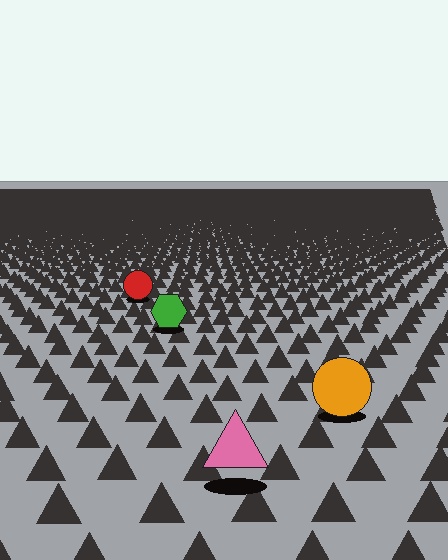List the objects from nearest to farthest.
From nearest to farthest: the pink triangle, the orange circle, the green hexagon, the red circle.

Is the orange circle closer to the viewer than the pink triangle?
No. The pink triangle is closer — you can tell from the texture gradient: the ground texture is coarser near it.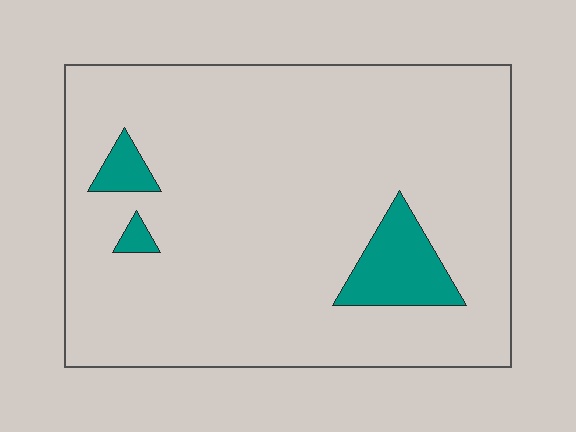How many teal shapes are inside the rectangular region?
3.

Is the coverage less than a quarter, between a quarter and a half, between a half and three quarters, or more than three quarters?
Less than a quarter.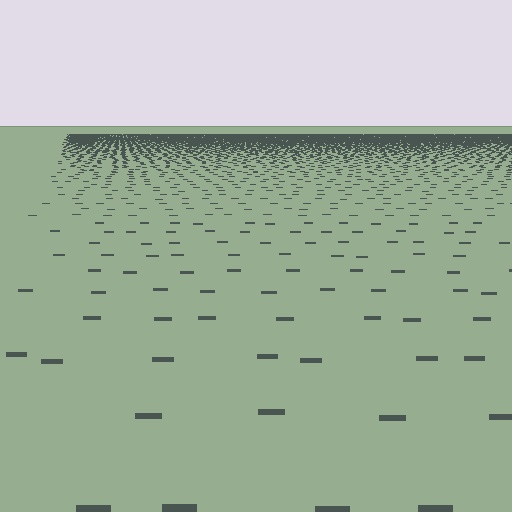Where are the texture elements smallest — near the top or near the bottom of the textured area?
Near the top.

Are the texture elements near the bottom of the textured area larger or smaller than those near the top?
Larger. Near the bottom, elements are closer to the viewer and appear at a bigger on-screen size.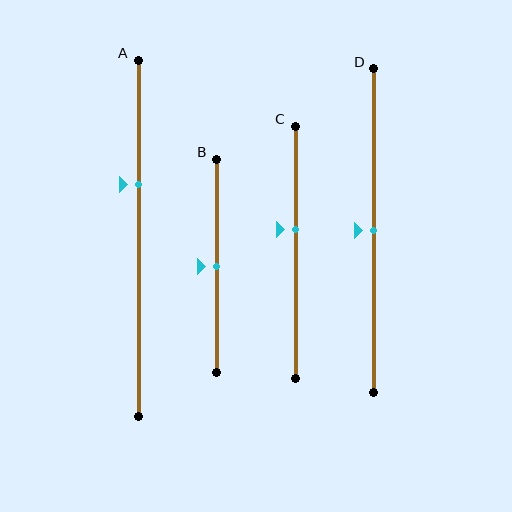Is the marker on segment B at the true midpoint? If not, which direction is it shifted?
Yes, the marker on segment B is at the true midpoint.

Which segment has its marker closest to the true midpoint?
Segment B has its marker closest to the true midpoint.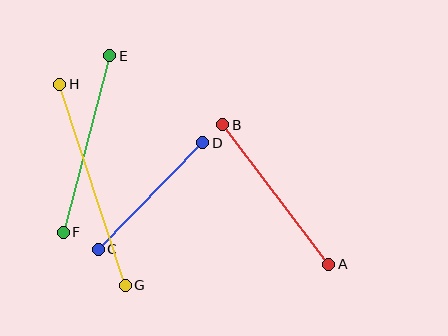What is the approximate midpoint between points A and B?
The midpoint is at approximately (276, 195) pixels.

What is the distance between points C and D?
The distance is approximately 149 pixels.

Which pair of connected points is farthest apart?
Points G and H are farthest apart.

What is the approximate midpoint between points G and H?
The midpoint is at approximately (93, 185) pixels.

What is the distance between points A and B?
The distance is approximately 175 pixels.